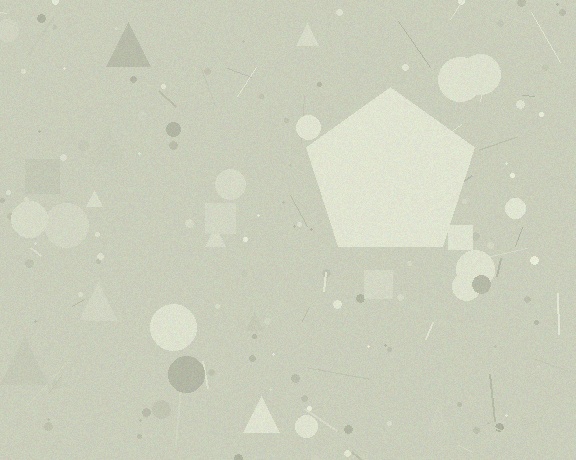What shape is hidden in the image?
A pentagon is hidden in the image.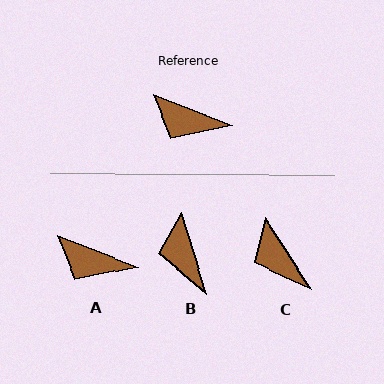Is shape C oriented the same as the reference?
No, it is off by about 36 degrees.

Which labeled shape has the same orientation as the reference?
A.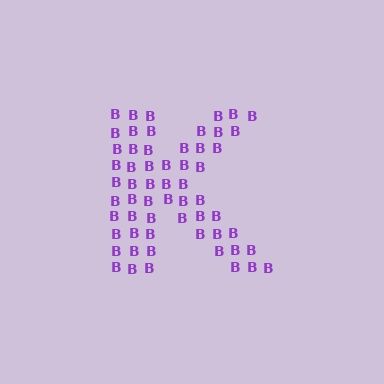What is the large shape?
The large shape is the letter K.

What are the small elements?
The small elements are letter B's.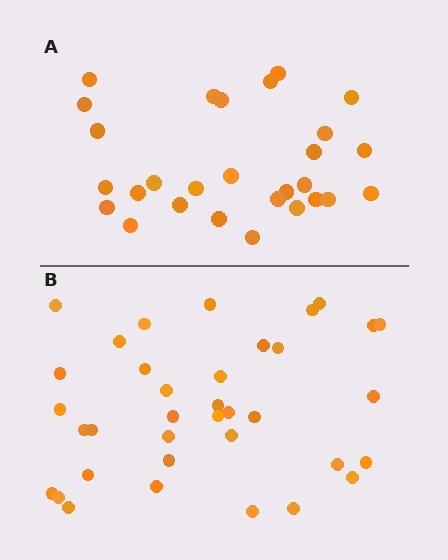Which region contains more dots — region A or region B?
Region B (the bottom region) has more dots.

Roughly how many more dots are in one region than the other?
Region B has roughly 8 or so more dots than region A.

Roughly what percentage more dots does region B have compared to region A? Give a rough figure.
About 30% more.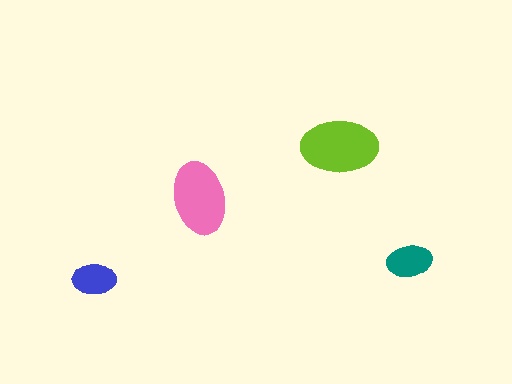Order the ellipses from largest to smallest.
the lime one, the pink one, the teal one, the blue one.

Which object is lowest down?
The blue ellipse is bottommost.